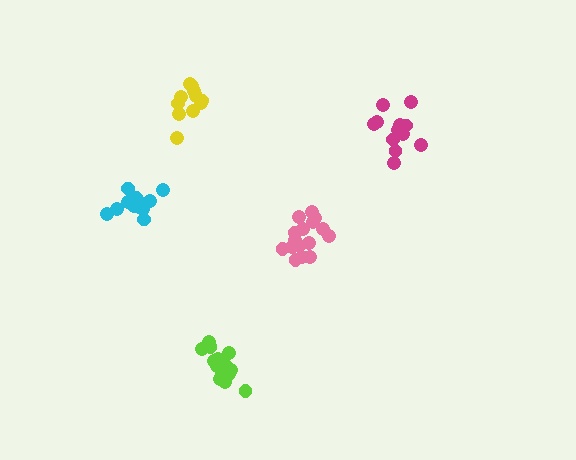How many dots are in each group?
Group 1: 12 dots, Group 2: 12 dots, Group 3: 11 dots, Group 4: 14 dots, Group 5: 16 dots (65 total).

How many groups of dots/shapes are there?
There are 5 groups.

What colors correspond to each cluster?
The clusters are colored: magenta, cyan, yellow, lime, pink.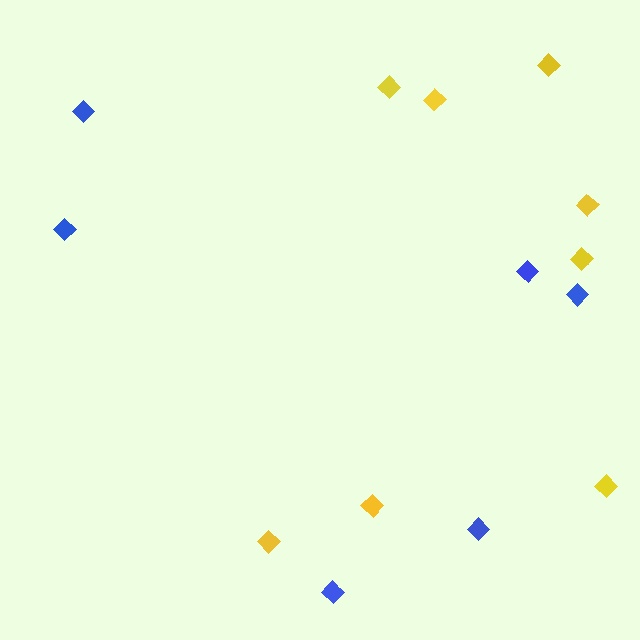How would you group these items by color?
There are 2 groups: one group of blue diamonds (6) and one group of yellow diamonds (8).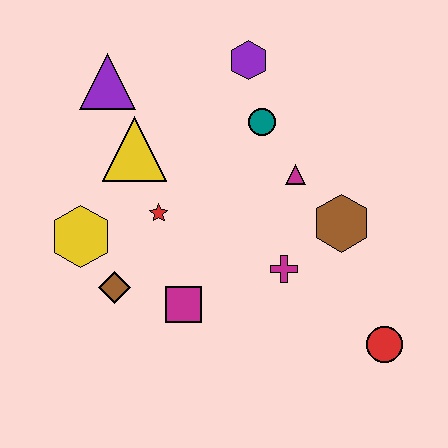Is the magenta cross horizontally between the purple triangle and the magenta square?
No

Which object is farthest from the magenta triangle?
The yellow hexagon is farthest from the magenta triangle.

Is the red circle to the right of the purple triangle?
Yes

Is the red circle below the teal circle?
Yes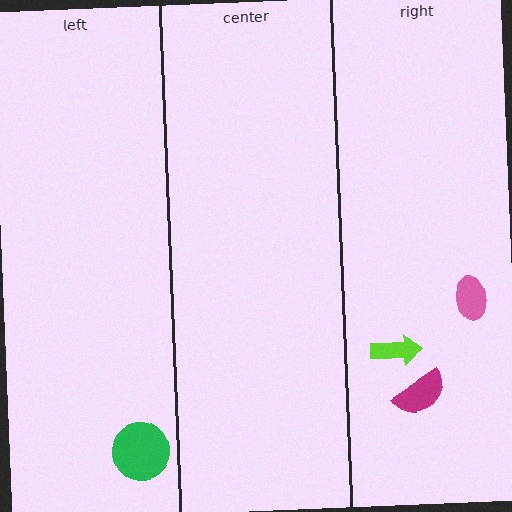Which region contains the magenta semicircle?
The right region.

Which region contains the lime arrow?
The right region.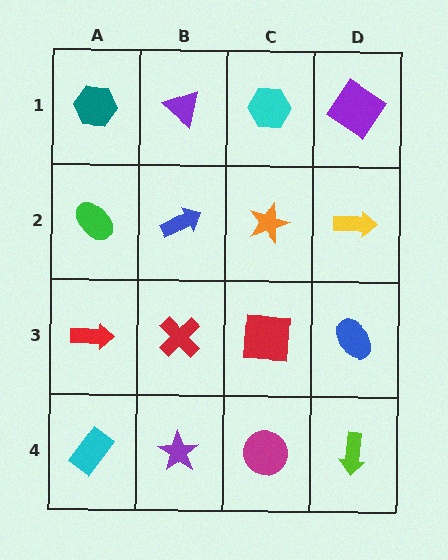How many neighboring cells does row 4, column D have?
2.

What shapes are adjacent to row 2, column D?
A purple diamond (row 1, column D), a blue ellipse (row 3, column D), an orange star (row 2, column C).